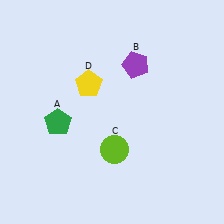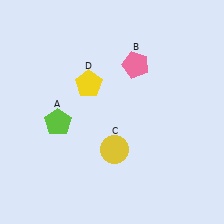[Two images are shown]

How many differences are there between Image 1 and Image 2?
There are 3 differences between the two images.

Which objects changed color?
A changed from green to lime. B changed from purple to pink. C changed from lime to yellow.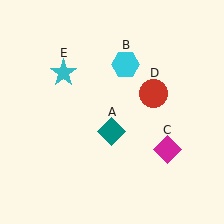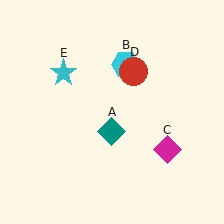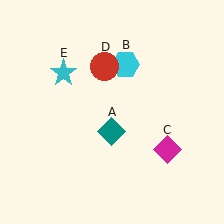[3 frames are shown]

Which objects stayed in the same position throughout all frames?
Teal diamond (object A) and cyan hexagon (object B) and magenta diamond (object C) and cyan star (object E) remained stationary.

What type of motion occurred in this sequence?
The red circle (object D) rotated counterclockwise around the center of the scene.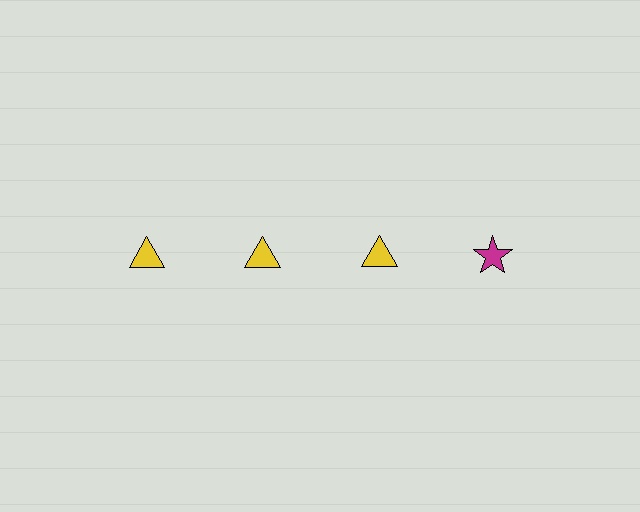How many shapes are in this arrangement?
There are 4 shapes arranged in a grid pattern.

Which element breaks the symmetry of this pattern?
The magenta star in the top row, second from right column breaks the symmetry. All other shapes are yellow triangles.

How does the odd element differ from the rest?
It differs in both color (magenta instead of yellow) and shape (star instead of triangle).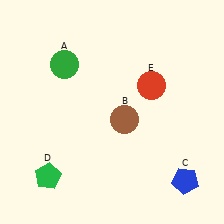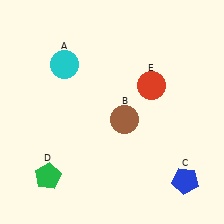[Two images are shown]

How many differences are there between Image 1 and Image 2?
There is 1 difference between the two images.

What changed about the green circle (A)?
In Image 1, A is green. In Image 2, it changed to cyan.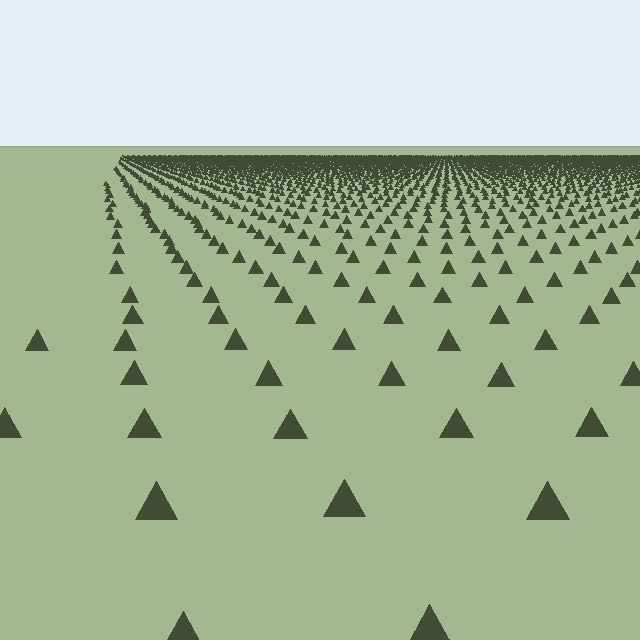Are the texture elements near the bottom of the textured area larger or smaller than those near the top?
Larger. Near the bottom, elements are closer to the viewer and appear at a bigger on-screen size.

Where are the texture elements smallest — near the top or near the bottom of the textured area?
Near the top.